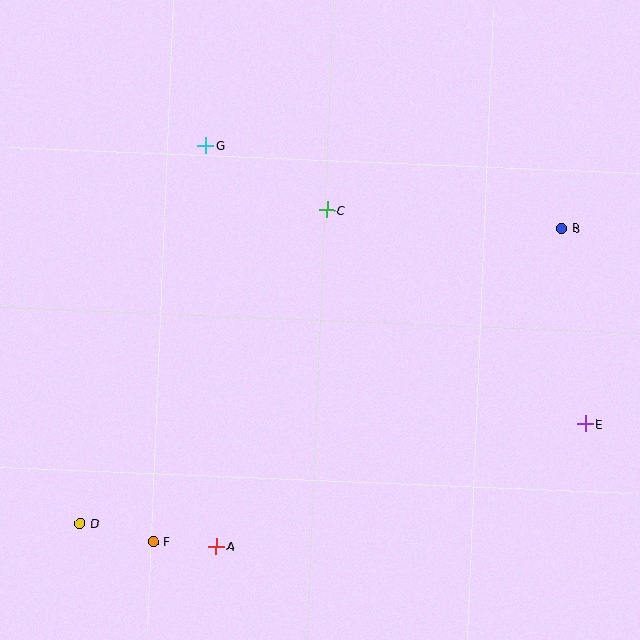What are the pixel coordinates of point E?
Point E is at (585, 424).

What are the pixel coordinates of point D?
Point D is at (80, 524).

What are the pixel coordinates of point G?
Point G is at (206, 145).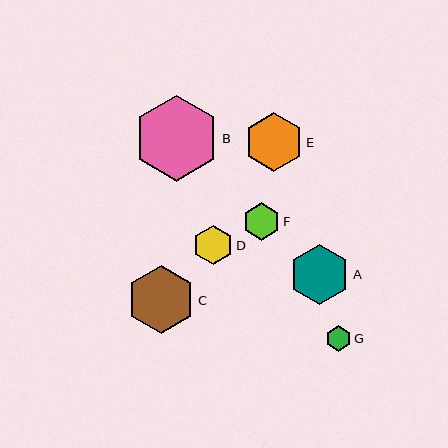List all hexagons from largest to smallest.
From largest to smallest: B, C, A, E, D, F, G.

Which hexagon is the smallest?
Hexagon G is the smallest with a size of approximately 25 pixels.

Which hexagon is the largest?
Hexagon B is the largest with a size of approximately 86 pixels.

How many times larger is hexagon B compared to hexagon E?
Hexagon B is approximately 1.5 times the size of hexagon E.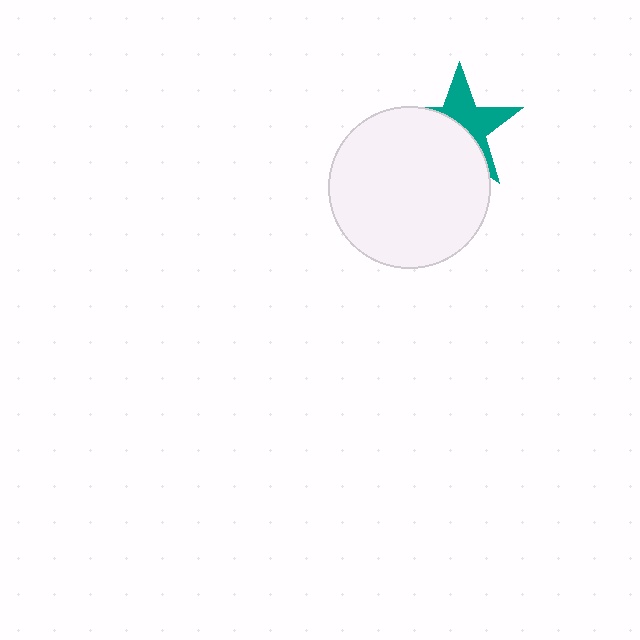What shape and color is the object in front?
The object in front is a white circle.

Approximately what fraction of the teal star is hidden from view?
Roughly 52% of the teal star is hidden behind the white circle.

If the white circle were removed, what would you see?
You would see the complete teal star.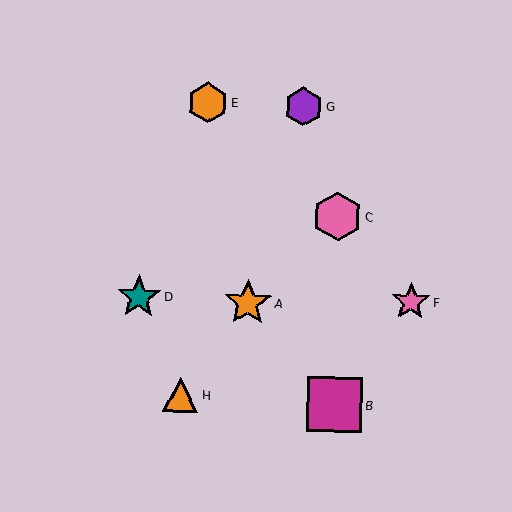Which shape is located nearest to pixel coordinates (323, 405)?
The magenta square (labeled B) at (335, 405) is nearest to that location.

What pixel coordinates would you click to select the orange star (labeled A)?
Click at (248, 303) to select the orange star A.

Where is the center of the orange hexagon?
The center of the orange hexagon is at (208, 103).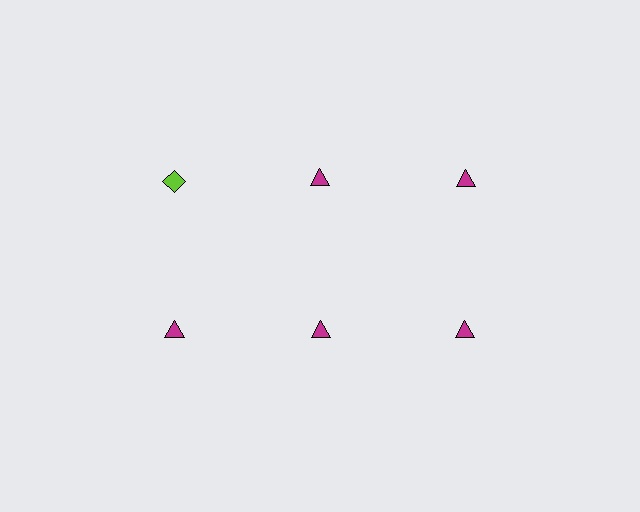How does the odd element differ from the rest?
It differs in both color (lime instead of magenta) and shape (diamond instead of triangle).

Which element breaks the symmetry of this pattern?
The lime diamond in the top row, leftmost column breaks the symmetry. All other shapes are magenta triangles.